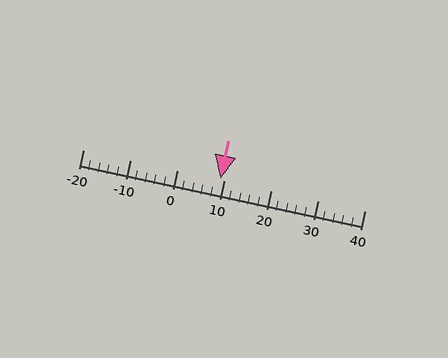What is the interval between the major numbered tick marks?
The major tick marks are spaced 10 units apart.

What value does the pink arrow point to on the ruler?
The pink arrow points to approximately 9.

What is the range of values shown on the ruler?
The ruler shows values from -20 to 40.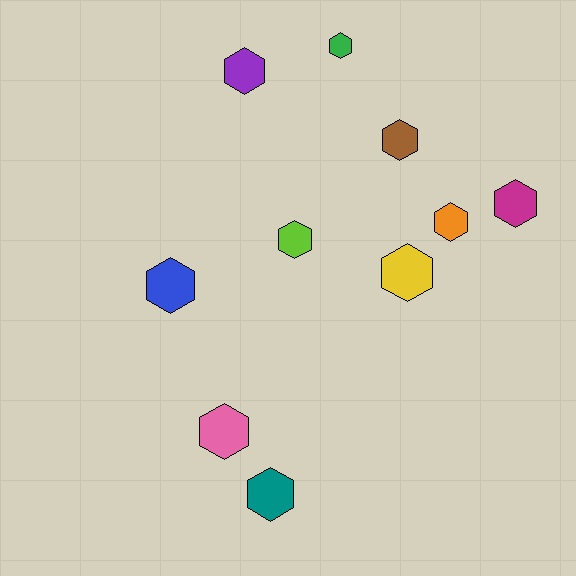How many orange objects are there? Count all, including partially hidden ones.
There is 1 orange object.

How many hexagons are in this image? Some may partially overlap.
There are 10 hexagons.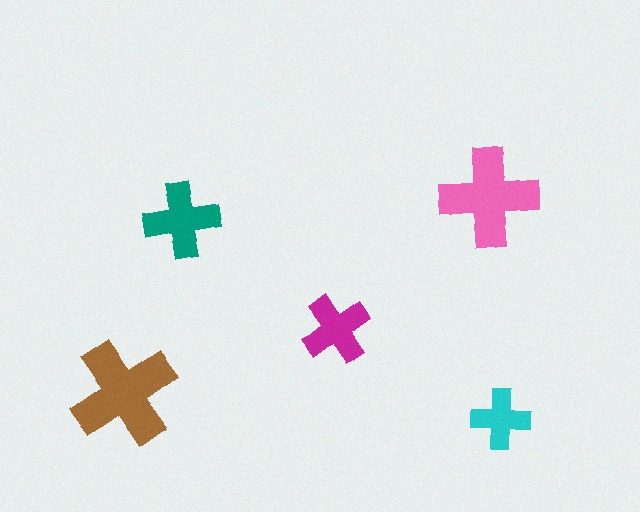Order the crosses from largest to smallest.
the brown one, the pink one, the teal one, the magenta one, the cyan one.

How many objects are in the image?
There are 5 objects in the image.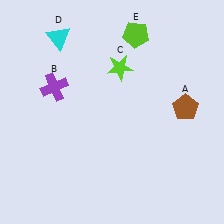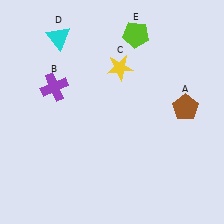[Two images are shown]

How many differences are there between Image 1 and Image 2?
There is 1 difference between the two images.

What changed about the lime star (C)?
In Image 1, C is lime. In Image 2, it changed to yellow.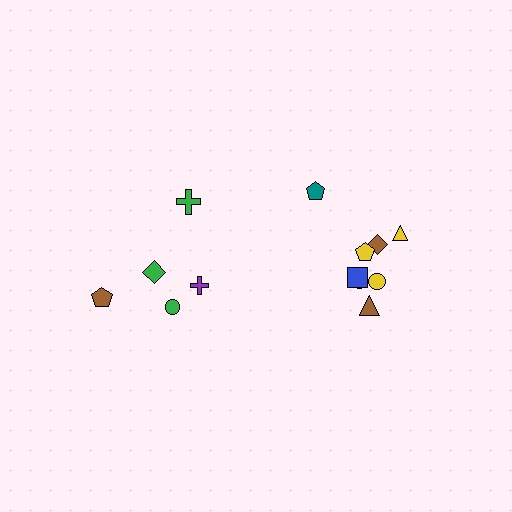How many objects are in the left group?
There are 5 objects.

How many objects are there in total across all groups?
There are 13 objects.